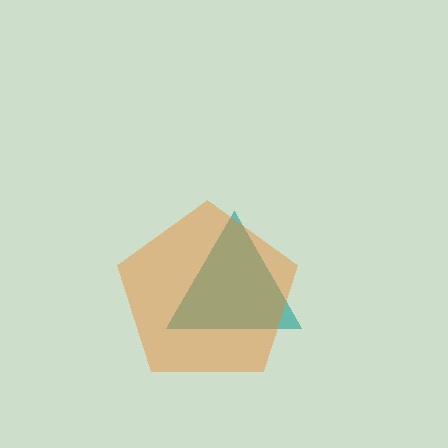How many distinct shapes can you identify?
There are 2 distinct shapes: a teal triangle, an orange pentagon.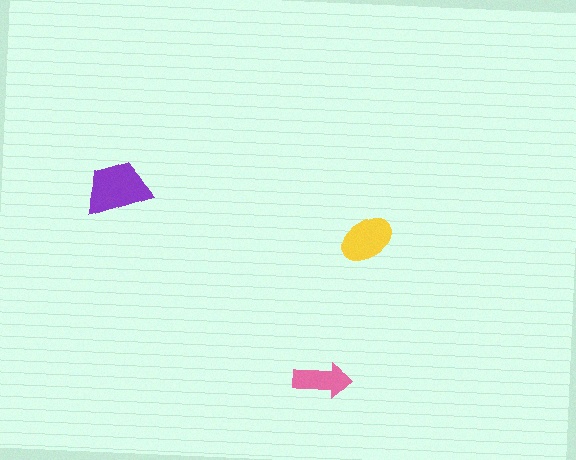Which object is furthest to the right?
The yellow ellipse is rightmost.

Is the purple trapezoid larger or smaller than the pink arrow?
Larger.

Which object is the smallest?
The pink arrow.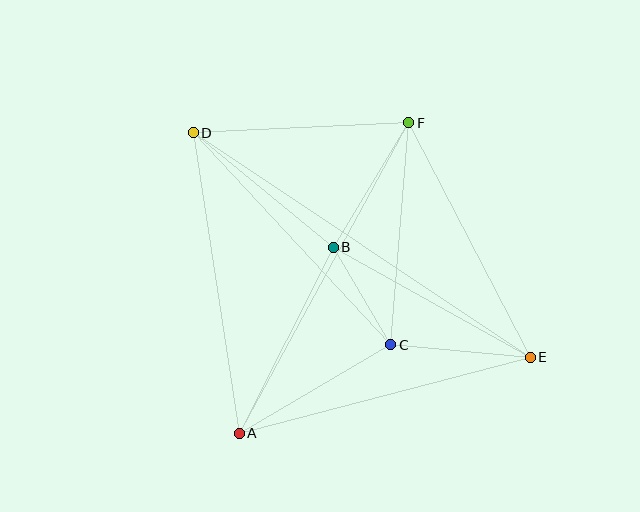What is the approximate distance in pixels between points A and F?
The distance between A and F is approximately 354 pixels.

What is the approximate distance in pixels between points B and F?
The distance between B and F is approximately 146 pixels.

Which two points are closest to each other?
Points B and C are closest to each other.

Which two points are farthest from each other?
Points D and E are farthest from each other.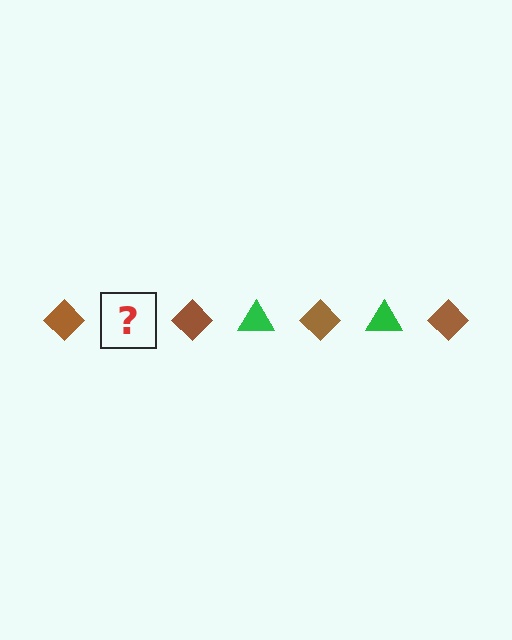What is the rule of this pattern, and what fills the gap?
The rule is that the pattern alternates between brown diamond and green triangle. The gap should be filled with a green triangle.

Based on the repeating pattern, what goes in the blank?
The blank should be a green triangle.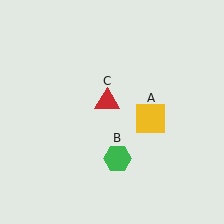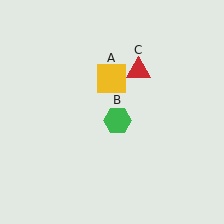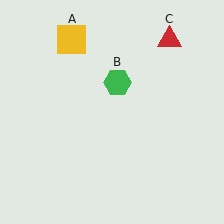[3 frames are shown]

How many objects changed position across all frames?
3 objects changed position: yellow square (object A), green hexagon (object B), red triangle (object C).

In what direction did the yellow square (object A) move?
The yellow square (object A) moved up and to the left.